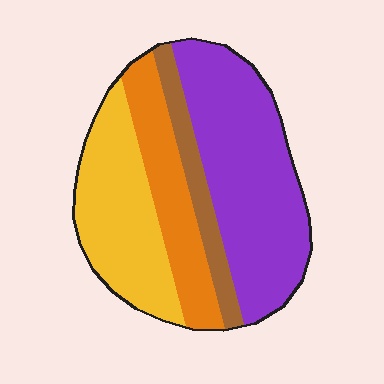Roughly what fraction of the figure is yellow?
Yellow takes up between a quarter and a half of the figure.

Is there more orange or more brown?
Orange.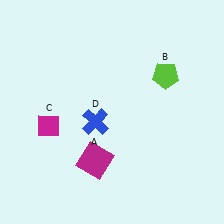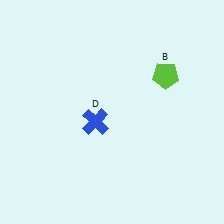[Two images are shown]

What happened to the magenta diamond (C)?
The magenta diamond (C) was removed in Image 2. It was in the bottom-left area of Image 1.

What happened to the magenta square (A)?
The magenta square (A) was removed in Image 2. It was in the bottom-left area of Image 1.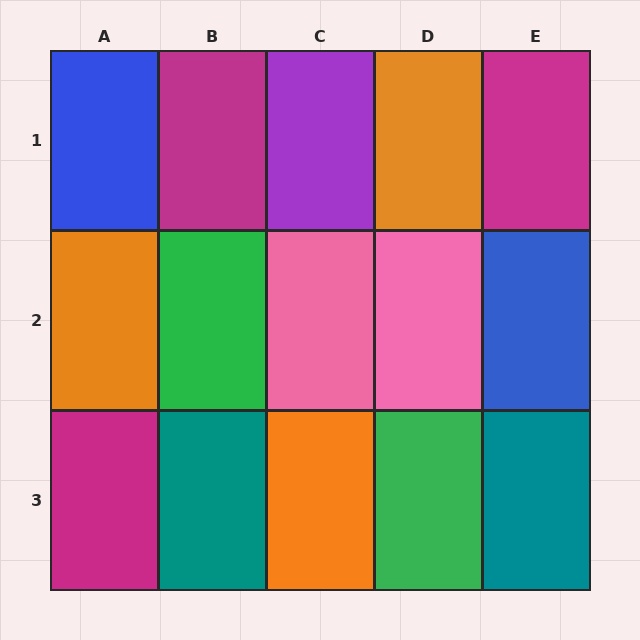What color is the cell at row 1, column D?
Orange.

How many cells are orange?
3 cells are orange.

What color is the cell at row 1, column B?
Magenta.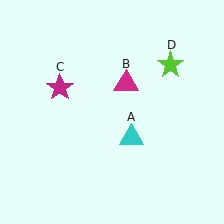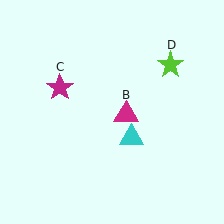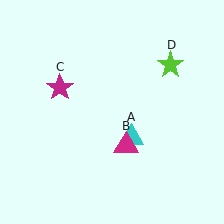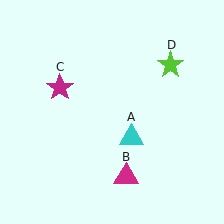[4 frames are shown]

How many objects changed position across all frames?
1 object changed position: magenta triangle (object B).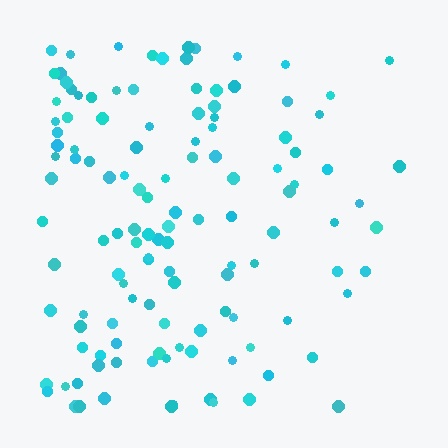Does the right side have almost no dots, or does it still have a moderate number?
Still a moderate number, just noticeably fewer than the left.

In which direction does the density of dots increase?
From right to left, with the left side densest.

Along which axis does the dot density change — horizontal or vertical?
Horizontal.